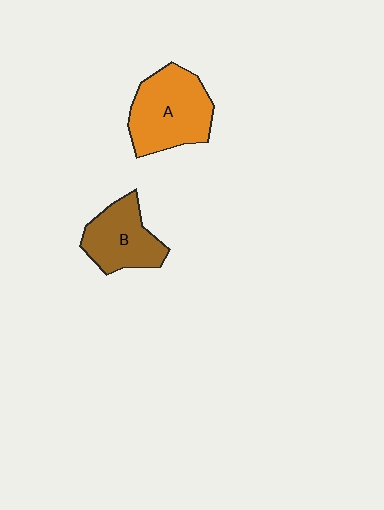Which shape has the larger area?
Shape A (orange).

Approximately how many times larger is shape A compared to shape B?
Approximately 1.3 times.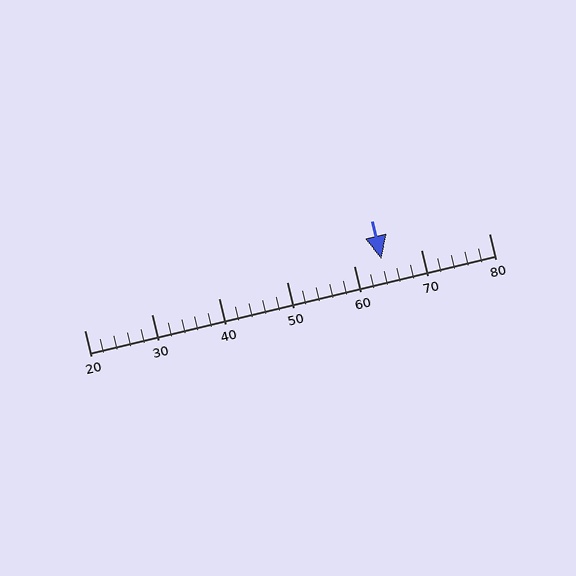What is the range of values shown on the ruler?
The ruler shows values from 20 to 80.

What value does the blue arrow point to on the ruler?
The blue arrow points to approximately 64.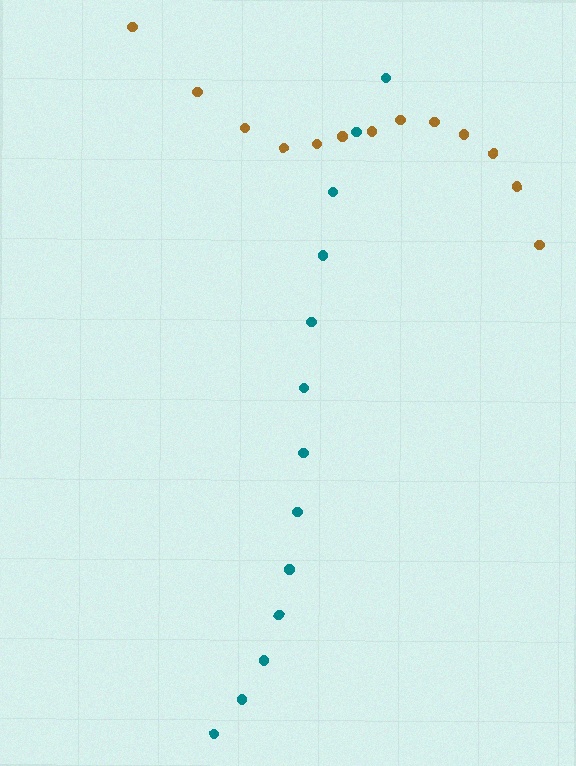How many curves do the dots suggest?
There are 2 distinct paths.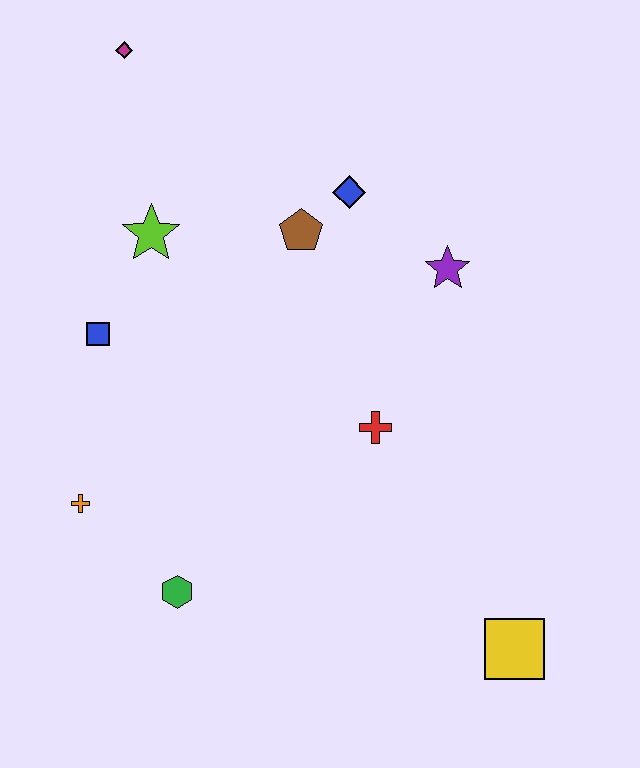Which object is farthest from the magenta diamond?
The yellow square is farthest from the magenta diamond.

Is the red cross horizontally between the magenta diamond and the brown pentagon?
No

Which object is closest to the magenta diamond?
The lime star is closest to the magenta diamond.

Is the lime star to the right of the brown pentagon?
No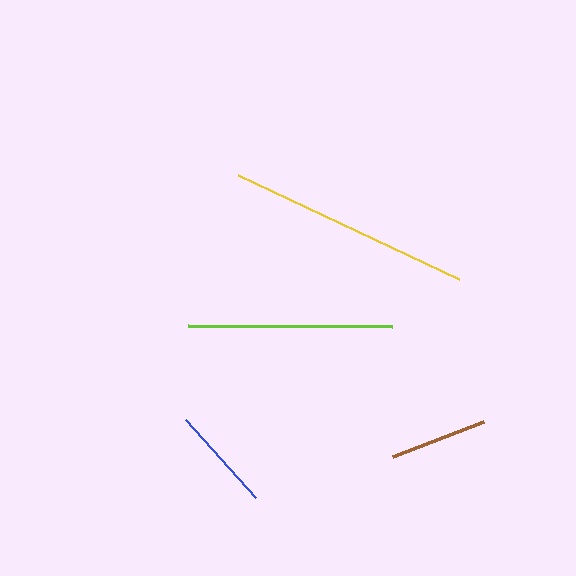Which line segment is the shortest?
The brown line is the shortest at approximately 98 pixels.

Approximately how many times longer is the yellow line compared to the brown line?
The yellow line is approximately 2.5 times the length of the brown line.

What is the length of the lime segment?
The lime segment is approximately 203 pixels long.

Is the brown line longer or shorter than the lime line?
The lime line is longer than the brown line.